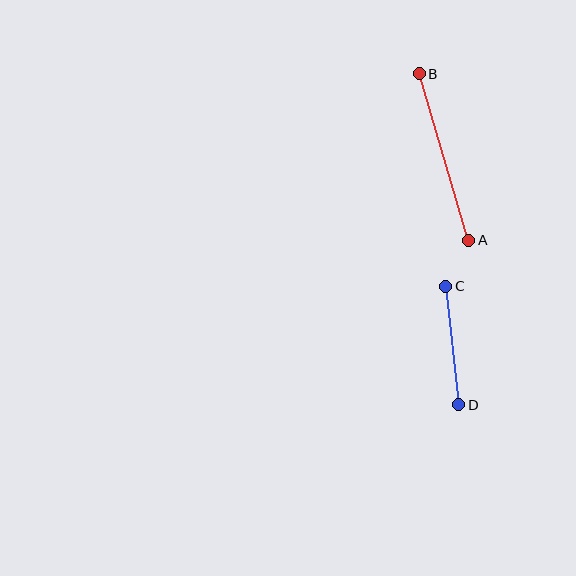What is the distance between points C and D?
The distance is approximately 119 pixels.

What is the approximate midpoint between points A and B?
The midpoint is at approximately (444, 157) pixels.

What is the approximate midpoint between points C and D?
The midpoint is at approximately (452, 346) pixels.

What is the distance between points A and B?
The distance is approximately 174 pixels.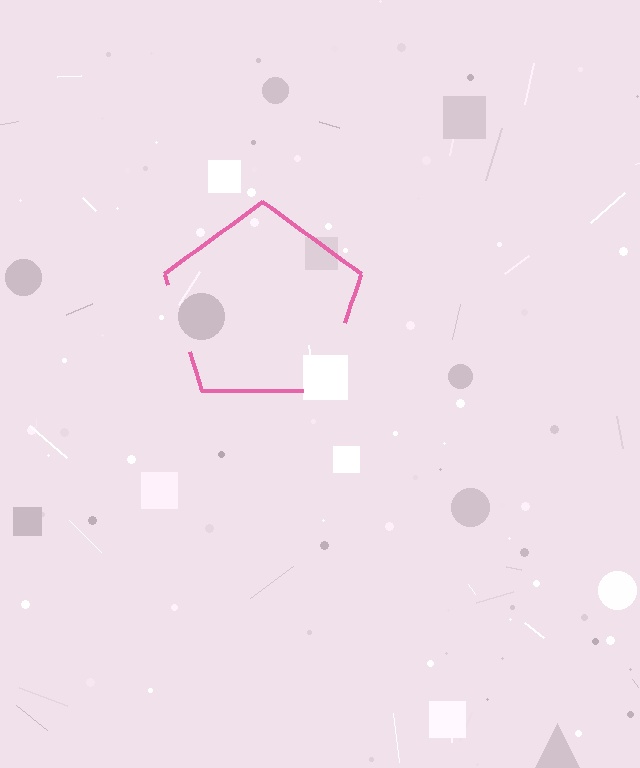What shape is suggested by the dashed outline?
The dashed outline suggests a pentagon.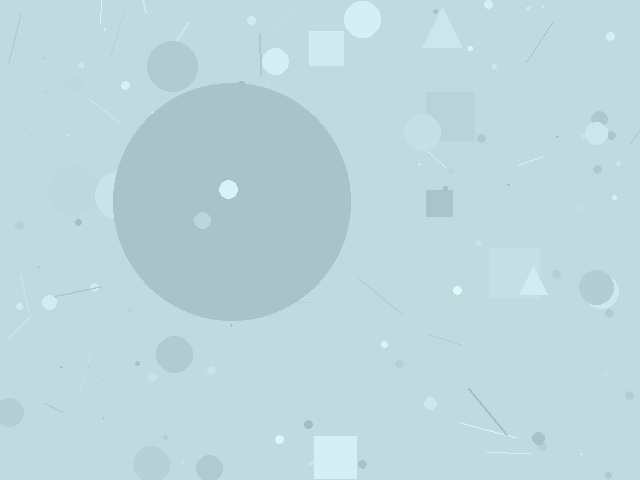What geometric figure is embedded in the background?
A circle is embedded in the background.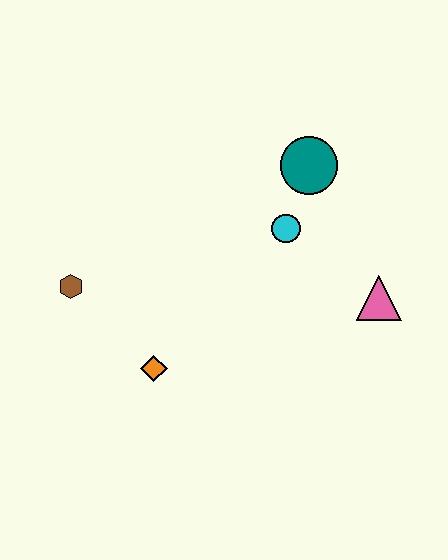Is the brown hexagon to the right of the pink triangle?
No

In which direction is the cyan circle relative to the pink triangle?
The cyan circle is to the left of the pink triangle.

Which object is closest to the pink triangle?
The cyan circle is closest to the pink triangle.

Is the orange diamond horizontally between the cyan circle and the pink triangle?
No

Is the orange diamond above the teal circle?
No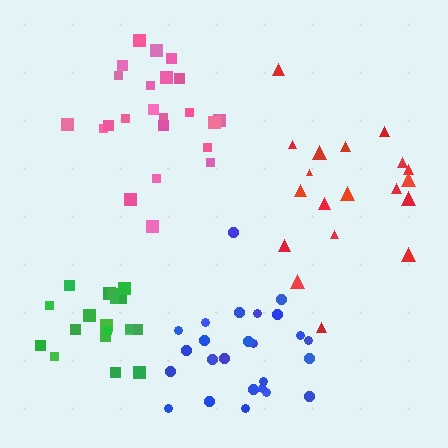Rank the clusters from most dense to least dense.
green, blue, pink, red.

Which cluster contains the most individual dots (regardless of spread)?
Blue (25).